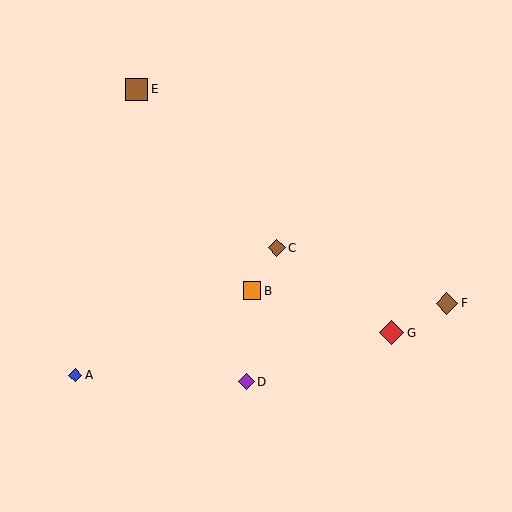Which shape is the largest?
The red diamond (labeled G) is the largest.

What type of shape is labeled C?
Shape C is a brown diamond.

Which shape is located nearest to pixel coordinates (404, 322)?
The red diamond (labeled G) at (392, 333) is nearest to that location.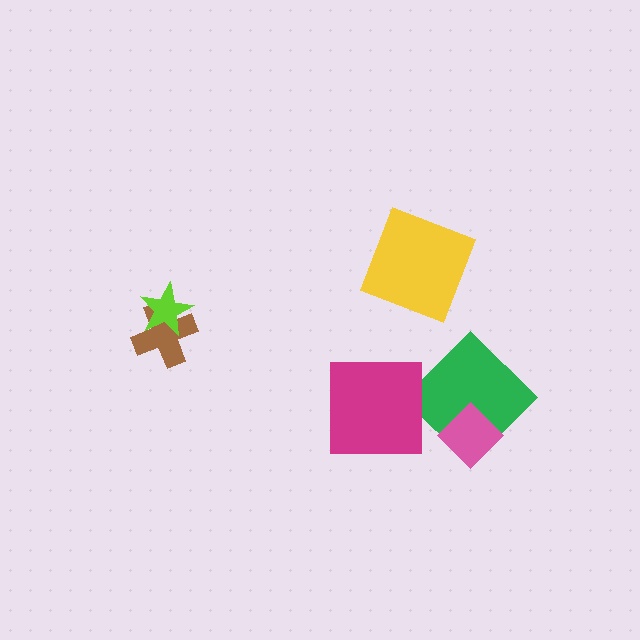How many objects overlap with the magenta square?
0 objects overlap with the magenta square.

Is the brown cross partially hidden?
Yes, it is partially covered by another shape.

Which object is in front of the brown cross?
The lime star is in front of the brown cross.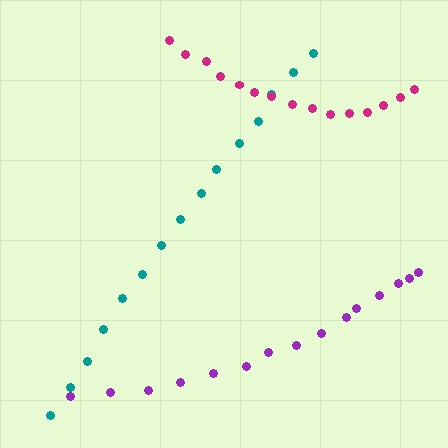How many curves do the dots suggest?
There are 3 distinct paths.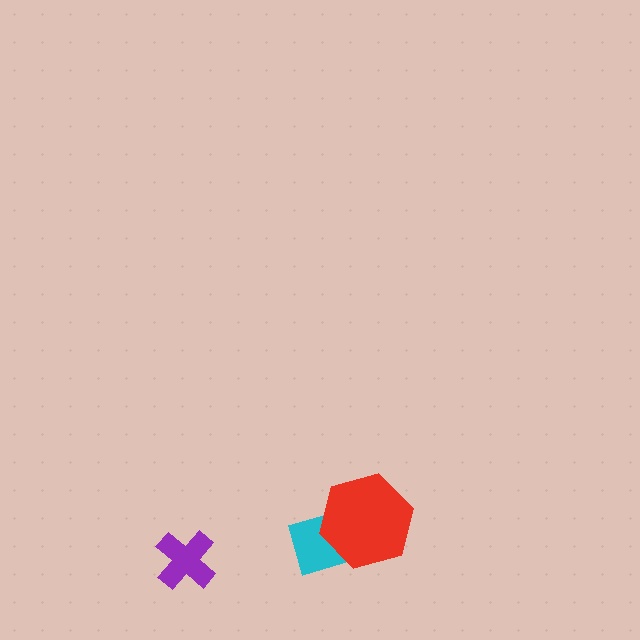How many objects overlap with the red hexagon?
1 object overlaps with the red hexagon.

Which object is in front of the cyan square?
The red hexagon is in front of the cyan square.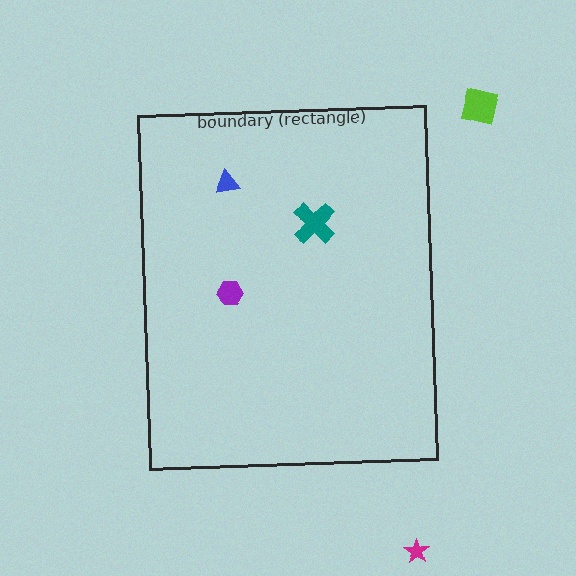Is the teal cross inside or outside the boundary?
Inside.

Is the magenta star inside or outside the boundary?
Outside.